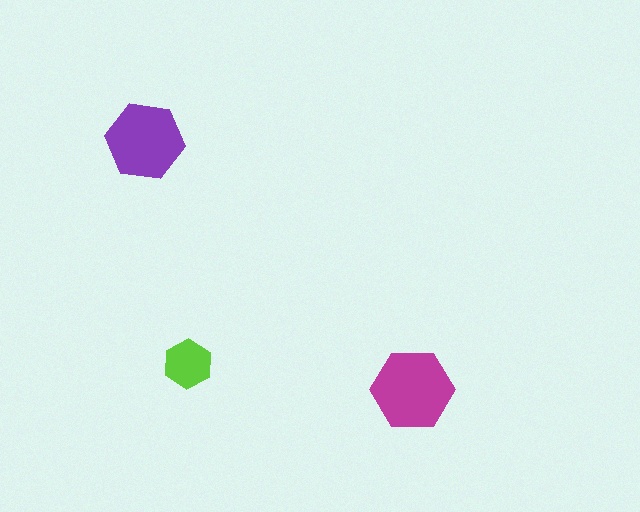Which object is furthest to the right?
The magenta hexagon is rightmost.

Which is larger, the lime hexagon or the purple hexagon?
The purple one.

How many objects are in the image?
There are 3 objects in the image.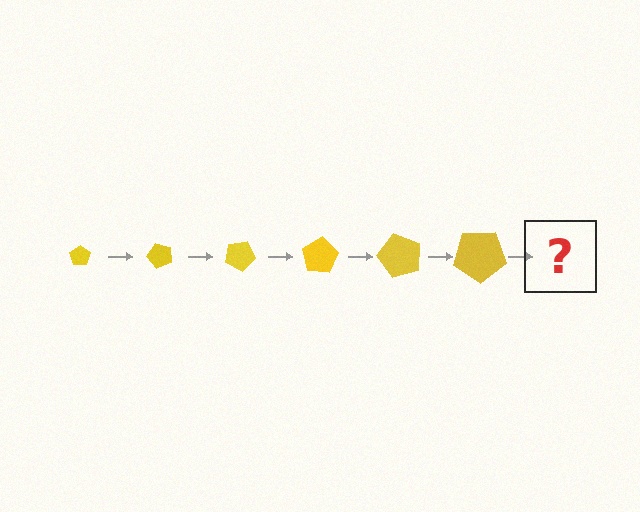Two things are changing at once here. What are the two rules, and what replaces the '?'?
The two rules are that the pentagon grows larger each step and it rotates 50 degrees each step. The '?' should be a pentagon, larger than the previous one and rotated 300 degrees from the start.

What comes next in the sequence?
The next element should be a pentagon, larger than the previous one and rotated 300 degrees from the start.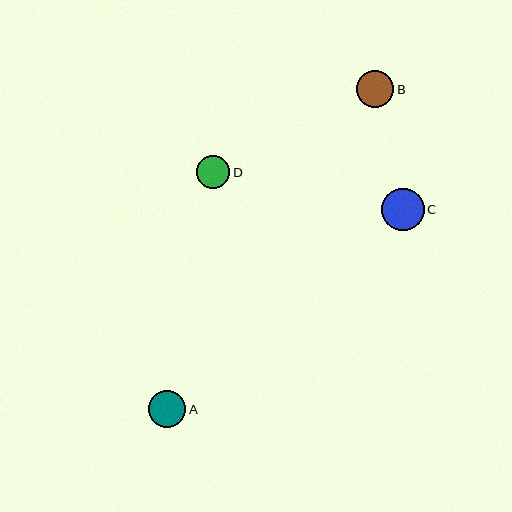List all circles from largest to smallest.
From largest to smallest: C, B, A, D.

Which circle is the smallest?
Circle D is the smallest with a size of approximately 33 pixels.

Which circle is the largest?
Circle C is the largest with a size of approximately 43 pixels.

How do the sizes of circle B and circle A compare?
Circle B and circle A are approximately the same size.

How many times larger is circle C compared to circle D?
Circle C is approximately 1.3 times the size of circle D.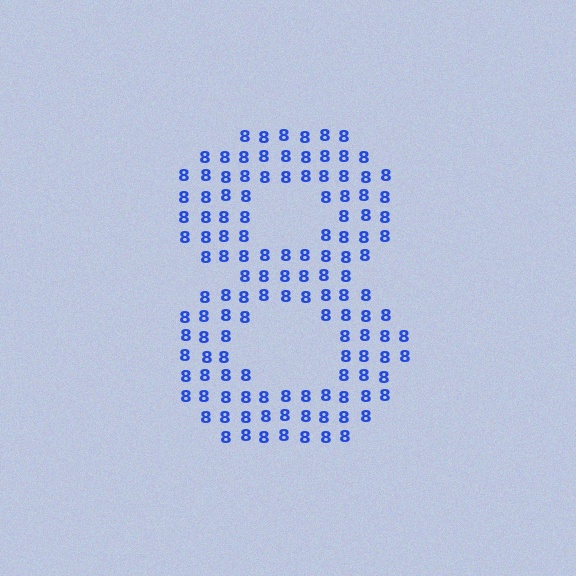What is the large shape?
The large shape is the digit 8.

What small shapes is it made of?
It is made of small digit 8's.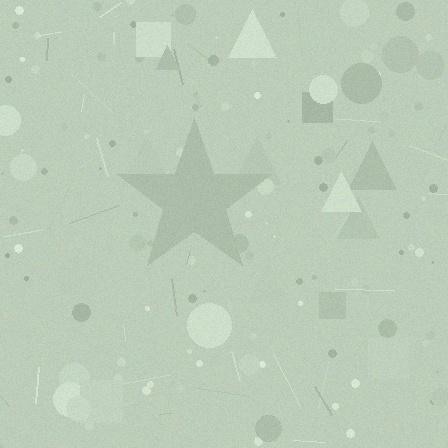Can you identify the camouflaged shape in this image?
The camouflaged shape is a star.